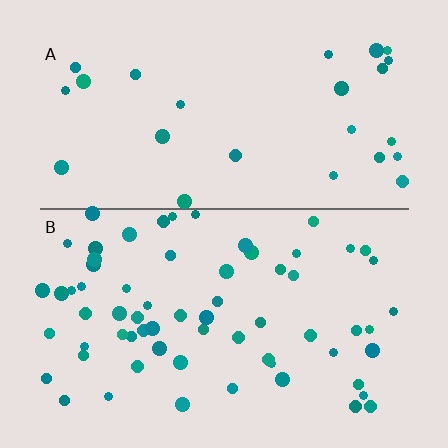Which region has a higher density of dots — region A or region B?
B (the bottom).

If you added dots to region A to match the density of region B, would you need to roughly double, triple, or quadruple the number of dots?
Approximately triple.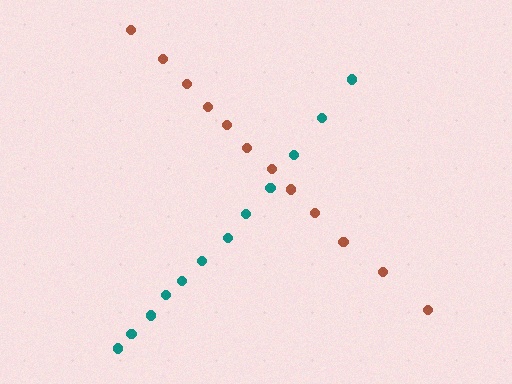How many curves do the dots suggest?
There are 2 distinct paths.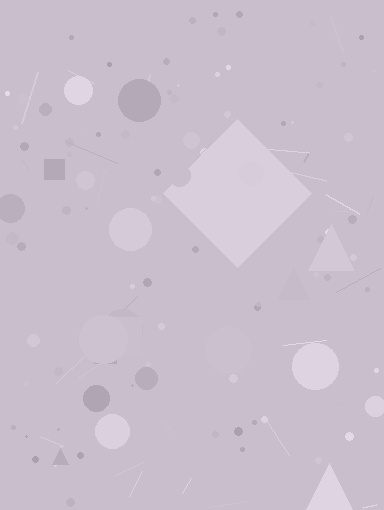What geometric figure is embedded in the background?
A diamond is embedded in the background.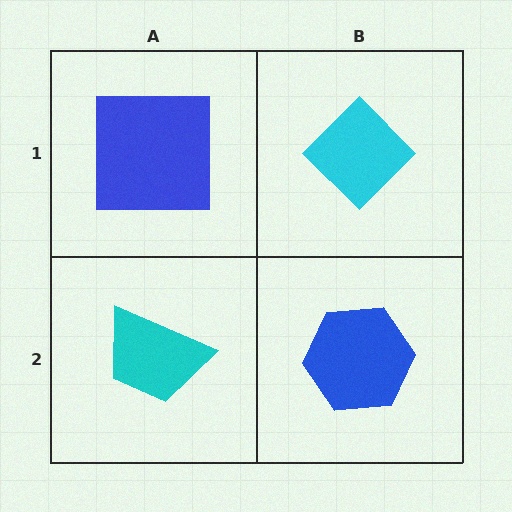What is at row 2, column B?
A blue hexagon.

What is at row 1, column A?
A blue square.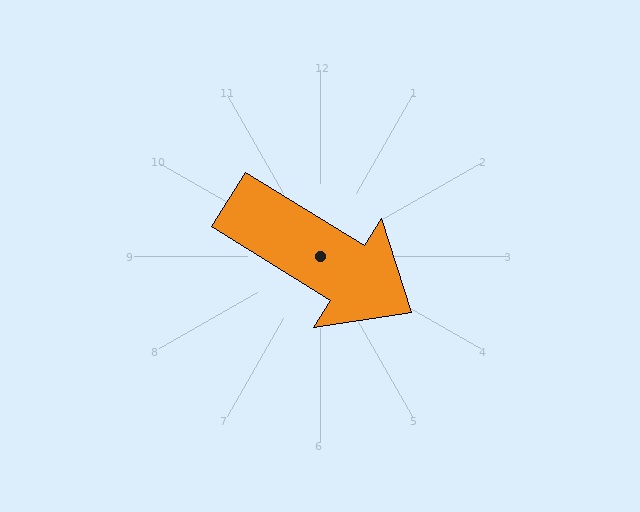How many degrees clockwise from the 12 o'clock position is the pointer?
Approximately 122 degrees.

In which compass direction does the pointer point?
Southeast.